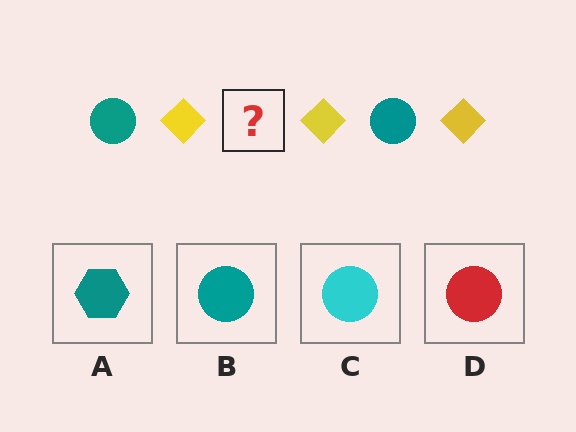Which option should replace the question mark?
Option B.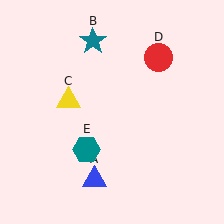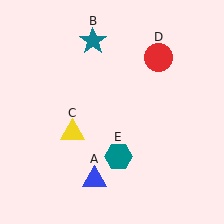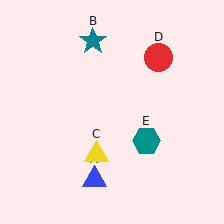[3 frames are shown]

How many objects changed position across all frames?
2 objects changed position: yellow triangle (object C), teal hexagon (object E).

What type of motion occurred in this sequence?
The yellow triangle (object C), teal hexagon (object E) rotated counterclockwise around the center of the scene.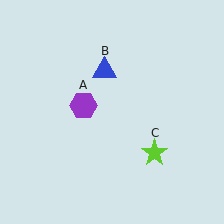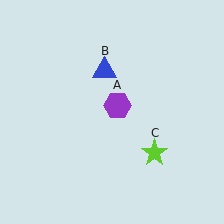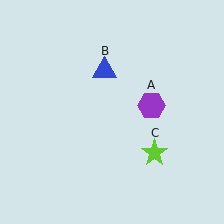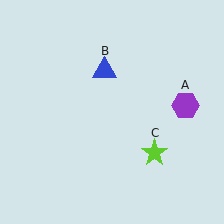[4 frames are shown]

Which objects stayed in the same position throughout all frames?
Blue triangle (object B) and lime star (object C) remained stationary.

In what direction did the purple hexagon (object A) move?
The purple hexagon (object A) moved right.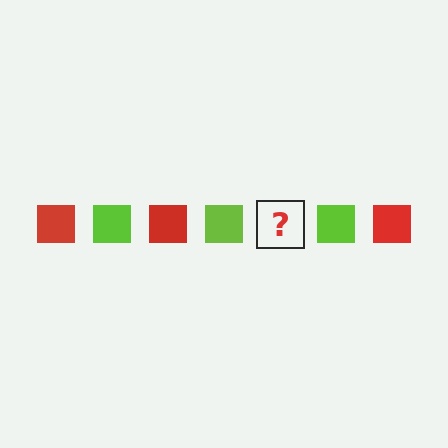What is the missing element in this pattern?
The missing element is a red square.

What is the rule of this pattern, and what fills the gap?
The rule is that the pattern cycles through red, lime squares. The gap should be filled with a red square.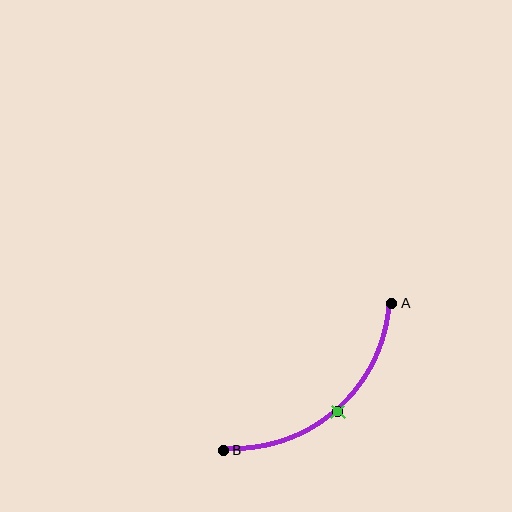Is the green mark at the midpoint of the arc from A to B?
Yes. The green mark lies on the arc at equal arc-length from both A and B — it is the arc midpoint.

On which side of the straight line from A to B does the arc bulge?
The arc bulges below and to the right of the straight line connecting A and B.